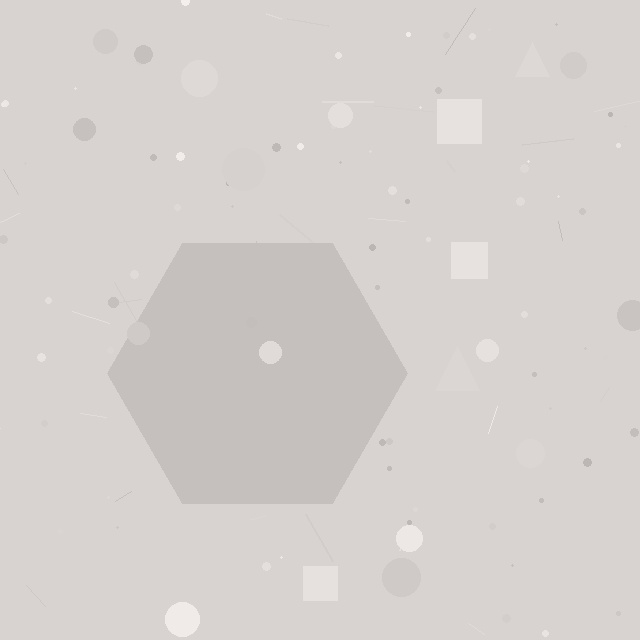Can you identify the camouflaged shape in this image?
The camouflaged shape is a hexagon.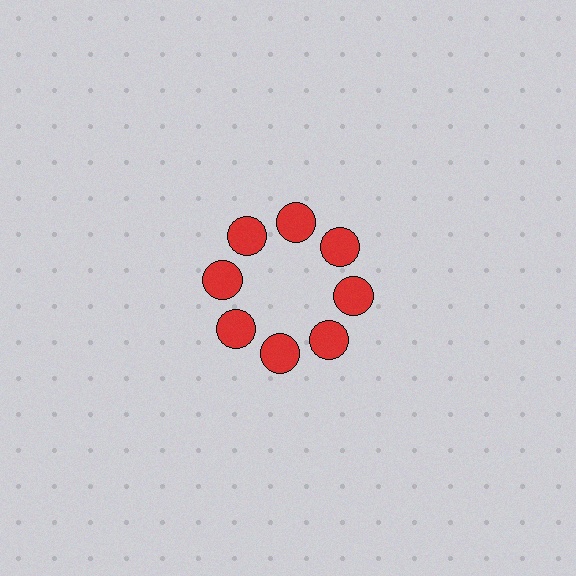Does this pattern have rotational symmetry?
Yes, this pattern has 8-fold rotational symmetry. It looks the same after rotating 45 degrees around the center.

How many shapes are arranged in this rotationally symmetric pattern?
There are 8 shapes, arranged in 8 groups of 1.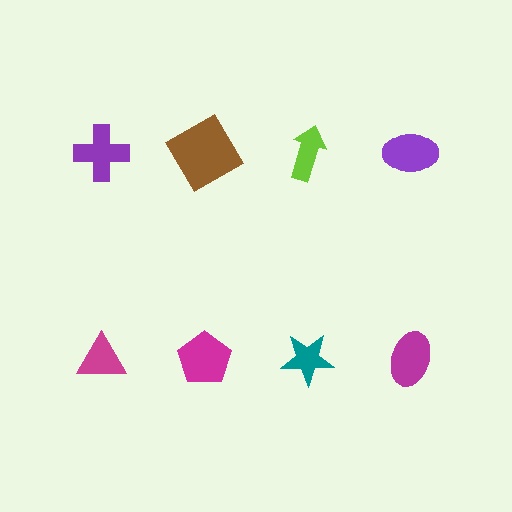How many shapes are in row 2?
4 shapes.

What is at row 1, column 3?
A lime arrow.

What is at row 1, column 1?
A purple cross.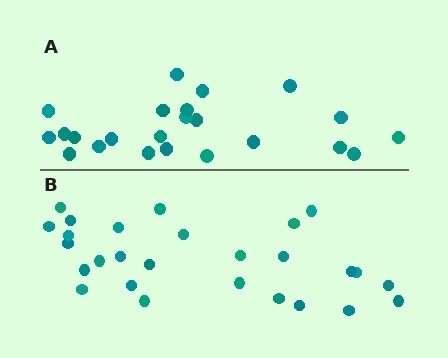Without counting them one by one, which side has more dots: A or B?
Region B (the bottom region) has more dots.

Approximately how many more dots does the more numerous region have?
Region B has about 4 more dots than region A.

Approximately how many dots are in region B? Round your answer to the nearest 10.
About 30 dots. (The exact count is 27, which rounds to 30.)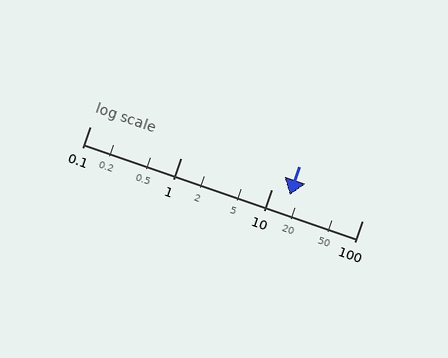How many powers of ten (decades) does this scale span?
The scale spans 3 decades, from 0.1 to 100.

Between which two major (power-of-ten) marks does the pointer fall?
The pointer is between 10 and 100.